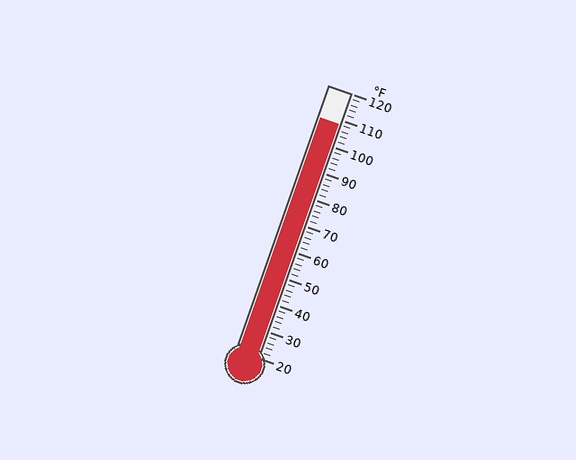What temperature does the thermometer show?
The thermometer shows approximately 108°F.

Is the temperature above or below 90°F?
The temperature is above 90°F.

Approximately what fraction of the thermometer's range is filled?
The thermometer is filled to approximately 90% of its range.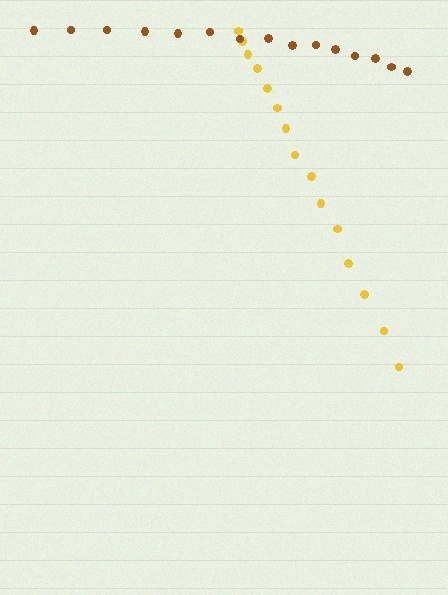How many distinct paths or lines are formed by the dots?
There are 2 distinct paths.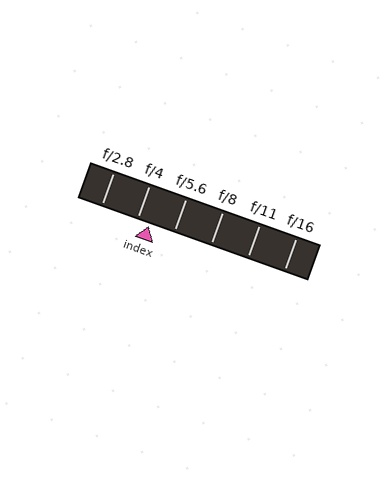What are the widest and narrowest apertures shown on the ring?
The widest aperture shown is f/2.8 and the narrowest is f/16.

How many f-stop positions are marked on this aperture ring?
There are 6 f-stop positions marked.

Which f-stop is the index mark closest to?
The index mark is closest to f/4.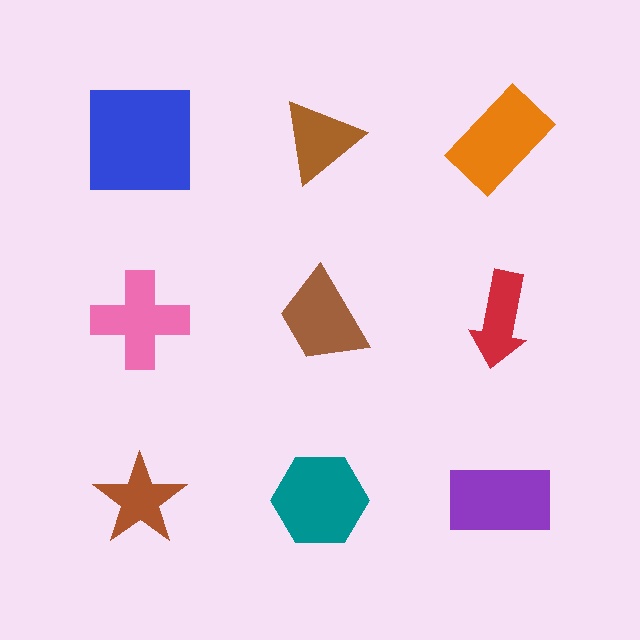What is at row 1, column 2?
A brown triangle.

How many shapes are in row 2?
3 shapes.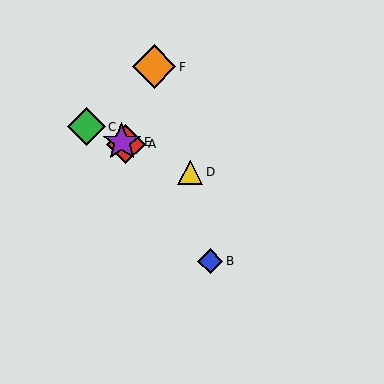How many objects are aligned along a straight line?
4 objects (A, C, D, E) are aligned along a straight line.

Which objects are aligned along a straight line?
Objects A, C, D, E are aligned along a straight line.